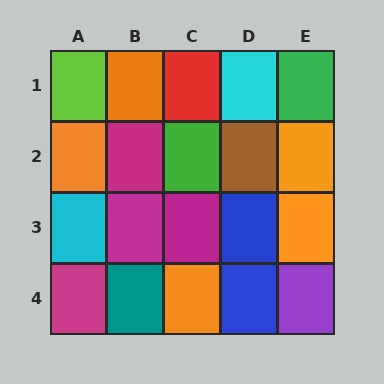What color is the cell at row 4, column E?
Purple.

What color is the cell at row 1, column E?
Green.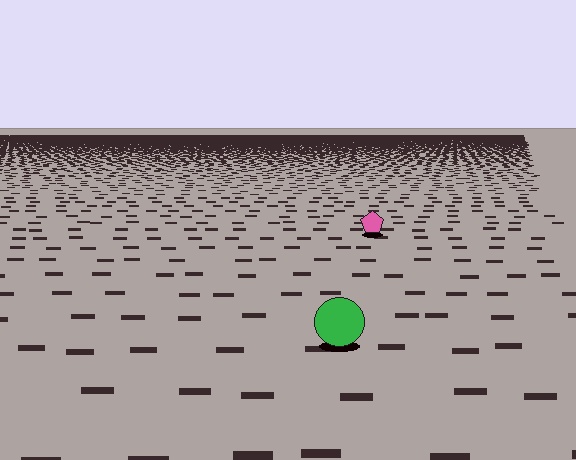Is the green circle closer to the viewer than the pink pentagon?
Yes. The green circle is closer — you can tell from the texture gradient: the ground texture is coarser near it.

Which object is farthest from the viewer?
The pink pentagon is farthest from the viewer. It appears smaller and the ground texture around it is denser.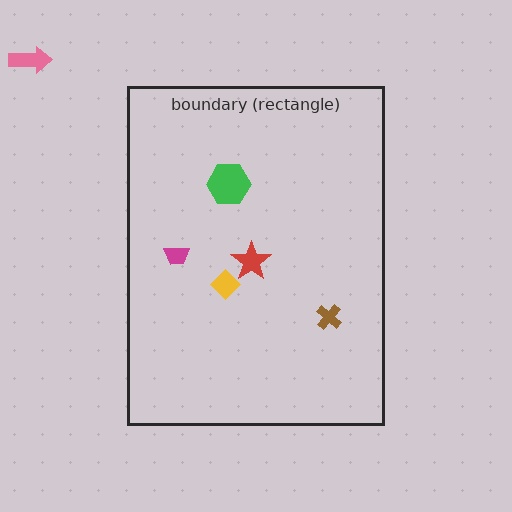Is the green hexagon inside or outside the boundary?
Inside.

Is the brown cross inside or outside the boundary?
Inside.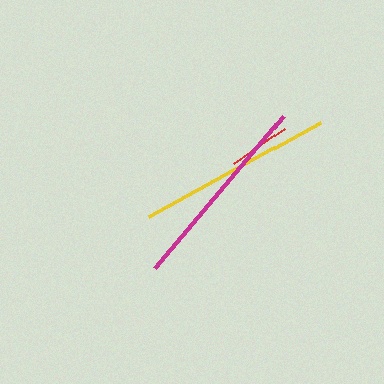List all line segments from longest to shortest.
From longest to shortest: magenta, yellow, red.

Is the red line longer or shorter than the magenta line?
The magenta line is longer than the red line.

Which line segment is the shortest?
The red line is the shortest at approximately 62 pixels.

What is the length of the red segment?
The red segment is approximately 62 pixels long.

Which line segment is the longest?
The magenta line is the longest at approximately 200 pixels.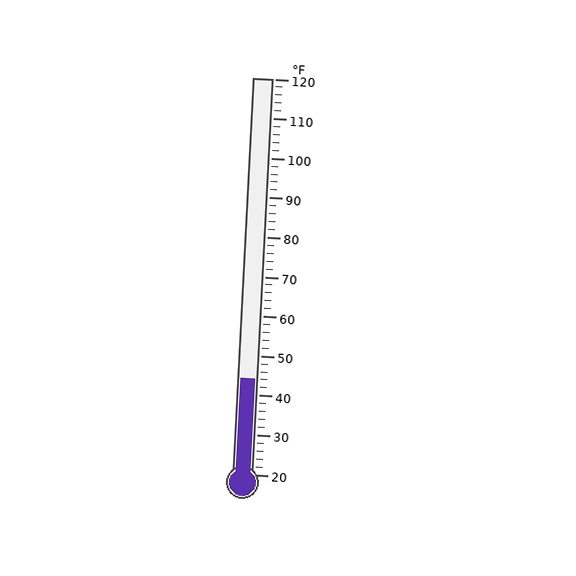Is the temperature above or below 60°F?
The temperature is below 60°F.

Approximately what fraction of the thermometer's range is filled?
The thermometer is filled to approximately 25% of its range.